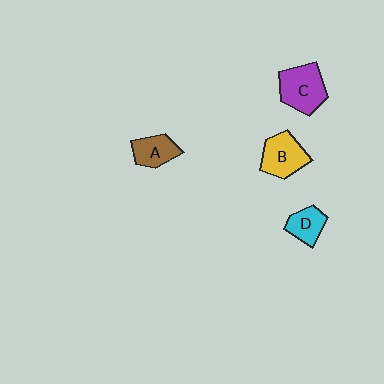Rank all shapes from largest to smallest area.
From largest to smallest: C (purple), B (yellow), A (brown), D (cyan).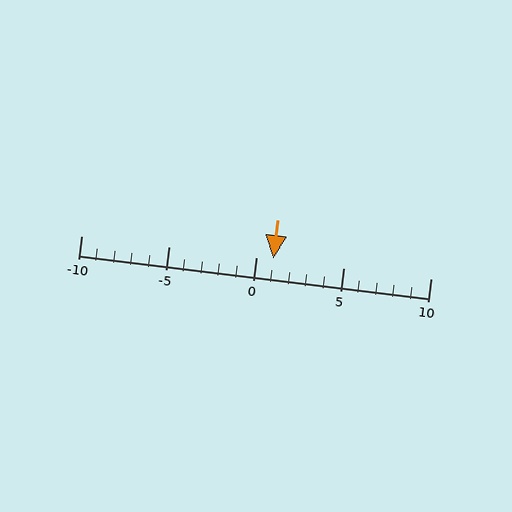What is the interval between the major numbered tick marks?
The major tick marks are spaced 5 units apart.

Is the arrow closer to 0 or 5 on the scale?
The arrow is closer to 0.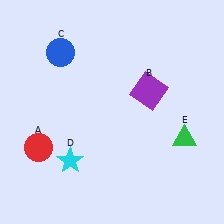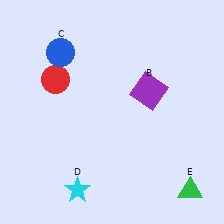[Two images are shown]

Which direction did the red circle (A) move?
The red circle (A) moved up.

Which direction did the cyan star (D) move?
The cyan star (D) moved down.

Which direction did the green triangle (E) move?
The green triangle (E) moved down.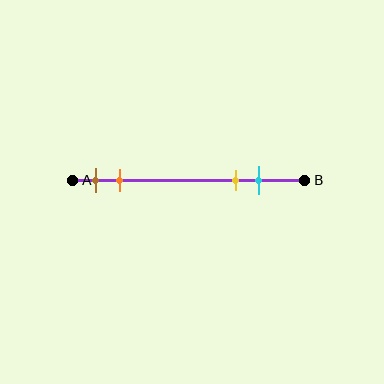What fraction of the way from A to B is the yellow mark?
The yellow mark is approximately 70% (0.7) of the way from A to B.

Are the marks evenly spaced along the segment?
No, the marks are not evenly spaced.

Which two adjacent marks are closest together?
The brown and orange marks are the closest adjacent pair.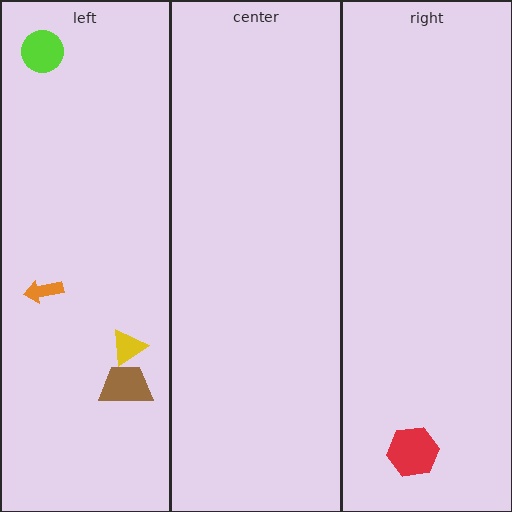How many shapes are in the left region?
4.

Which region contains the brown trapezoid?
The left region.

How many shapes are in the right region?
1.